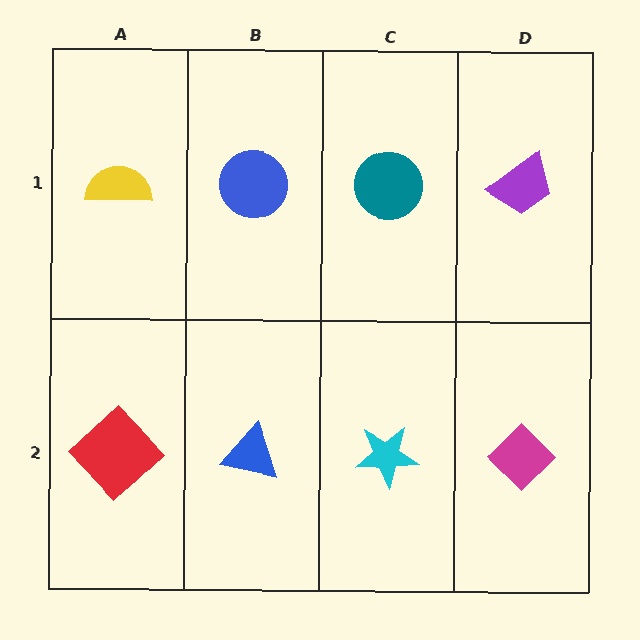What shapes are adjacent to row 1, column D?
A magenta diamond (row 2, column D), a teal circle (row 1, column C).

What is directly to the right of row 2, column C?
A magenta diamond.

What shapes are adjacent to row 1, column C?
A cyan star (row 2, column C), a blue circle (row 1, column B), a purple trapezoid (row 1, column D).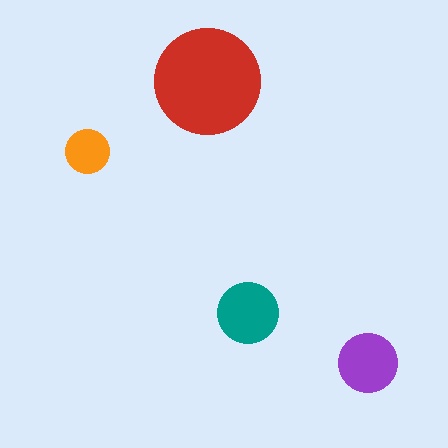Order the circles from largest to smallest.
the red one, the teal one, the purple one, the orange one.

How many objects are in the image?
There are 4 objects in the image.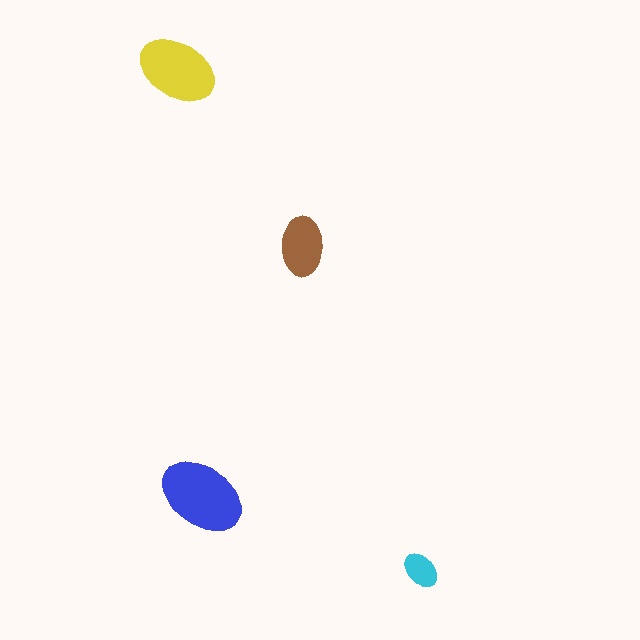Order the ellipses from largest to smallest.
the blue one, the yellow one, the brown one, the cyan one.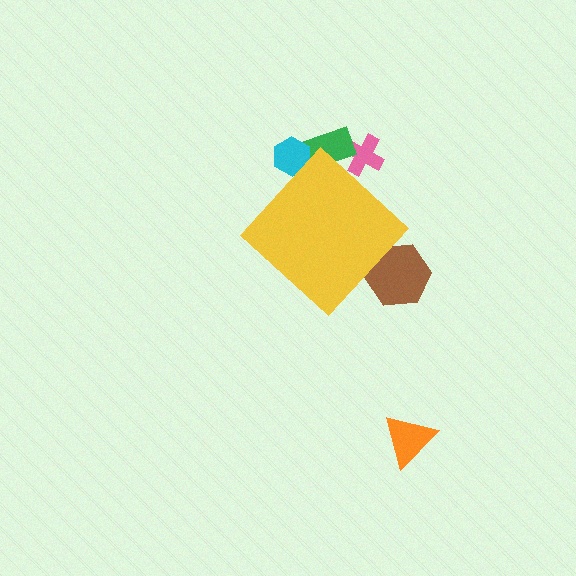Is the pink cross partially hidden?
Yes, the pink cross is partially hidden behind the yellow diamond.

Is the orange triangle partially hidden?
No, the orange triangle is fully visible.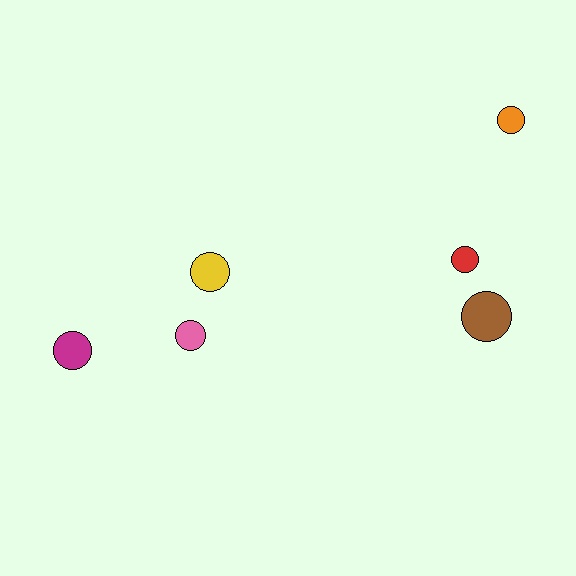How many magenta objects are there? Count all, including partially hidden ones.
There is 1 magenta object.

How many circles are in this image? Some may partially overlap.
There are 6 circles.